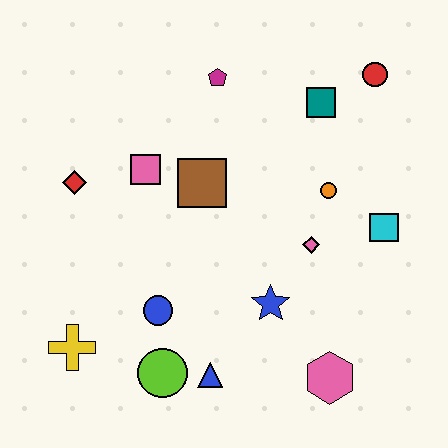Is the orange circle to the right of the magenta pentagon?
Yes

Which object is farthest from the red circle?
The yellow cross is farthest from the red circle.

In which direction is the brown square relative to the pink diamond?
The brown square is to the left of the pink diamond.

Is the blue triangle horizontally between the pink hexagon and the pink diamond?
No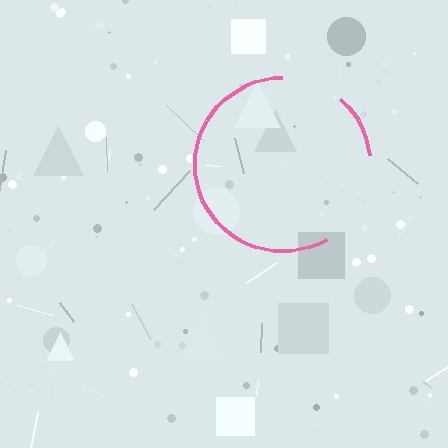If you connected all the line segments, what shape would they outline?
They would outline a circle.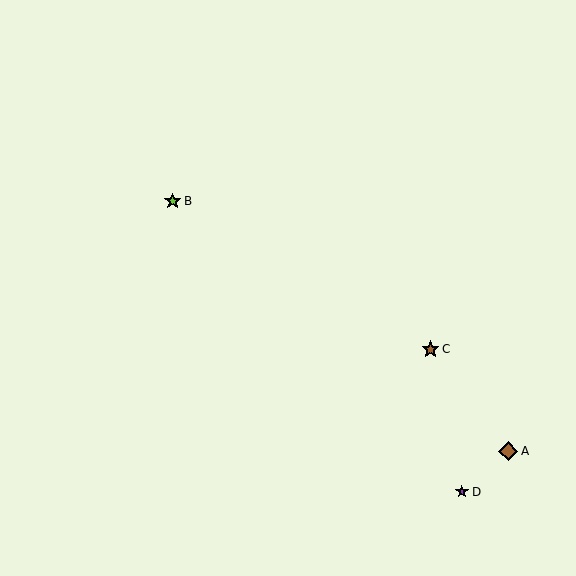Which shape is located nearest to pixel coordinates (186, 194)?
The lime star (labeled B) at (173, 201) is nearest to that location.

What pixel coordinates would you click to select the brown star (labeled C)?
Click at (431, 349) to select the brown star C.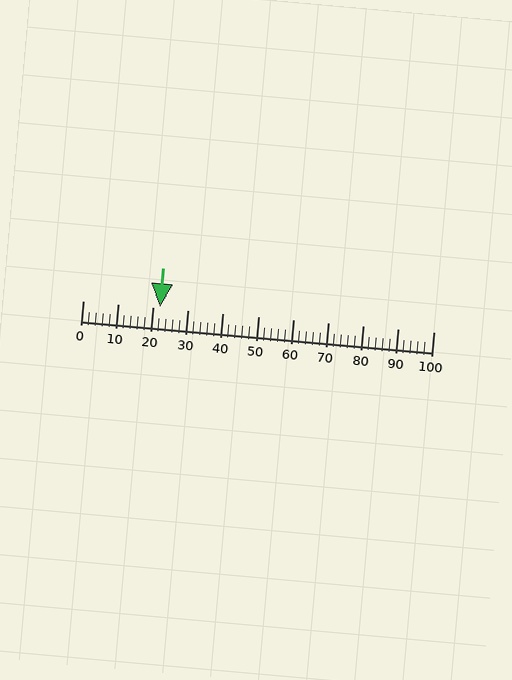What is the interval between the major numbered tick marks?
The major tick marks are spaced 10 units apart.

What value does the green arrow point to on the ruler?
The green arrow points to approximately 22.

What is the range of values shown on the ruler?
The ruler shows values from 0 to 100.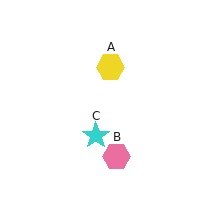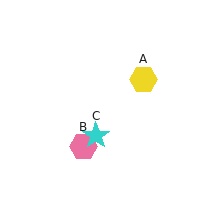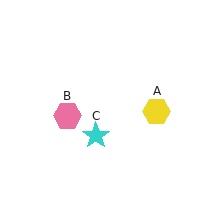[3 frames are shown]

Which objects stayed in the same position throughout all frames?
Cyan star (object C) remained stationary.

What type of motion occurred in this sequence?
The yellow hexagon (object A), pink hexagon (object B) rotated clockwise around the center of the scene.